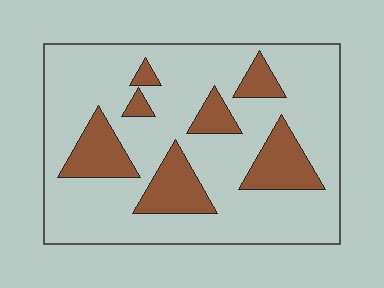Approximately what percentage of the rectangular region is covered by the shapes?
Approximately 20%.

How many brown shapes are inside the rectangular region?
7.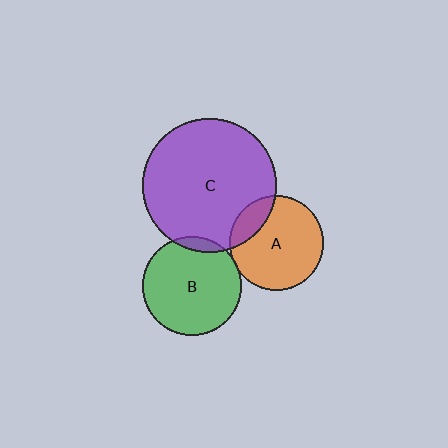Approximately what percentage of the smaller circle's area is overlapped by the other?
Approximately 5%.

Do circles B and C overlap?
Yes.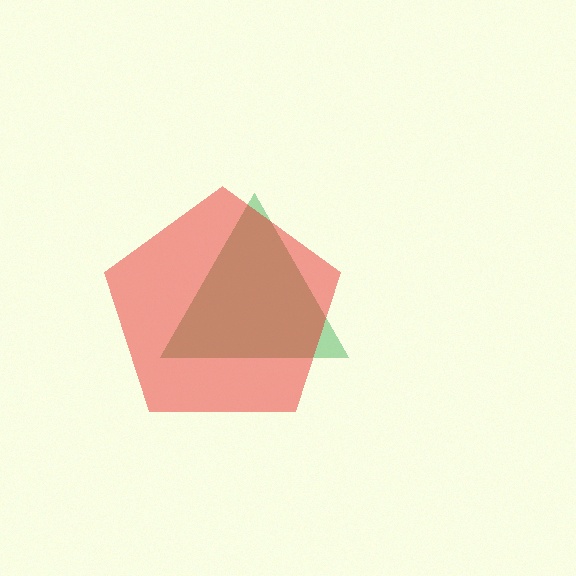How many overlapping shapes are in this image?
There are 2 overlapping shapes in the image.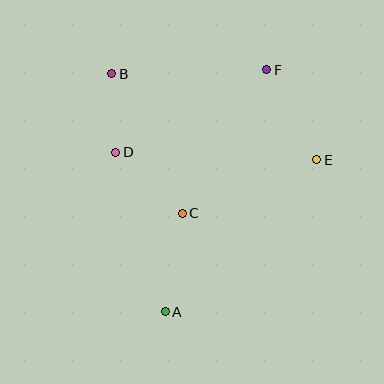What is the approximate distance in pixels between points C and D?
The distance between C and D is approximately 90 pixels.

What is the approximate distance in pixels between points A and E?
The distance between A and E is approximately 214 pixels.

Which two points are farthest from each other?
Points A and F are farthest from each other.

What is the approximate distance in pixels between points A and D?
The distance between A and D is approximately 167 pixels.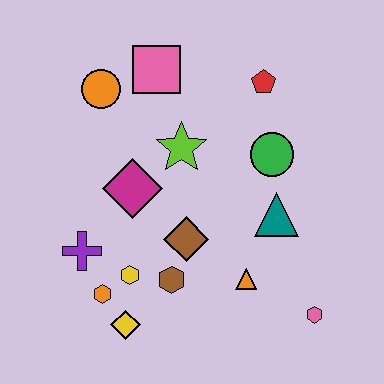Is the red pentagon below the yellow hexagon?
No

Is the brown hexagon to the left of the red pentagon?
Yes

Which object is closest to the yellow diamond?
The orange hexagon is closest to the yellow diamond.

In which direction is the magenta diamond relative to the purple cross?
The magenta diamond is above the purple cross.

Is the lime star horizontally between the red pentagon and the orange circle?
Yes